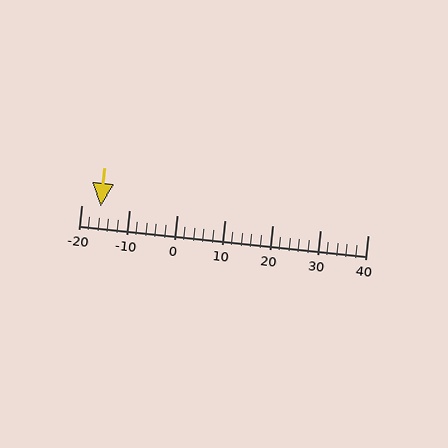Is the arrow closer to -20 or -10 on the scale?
The arrow is closer to -20.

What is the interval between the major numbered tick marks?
The major tick marks are spaced 10 units apart.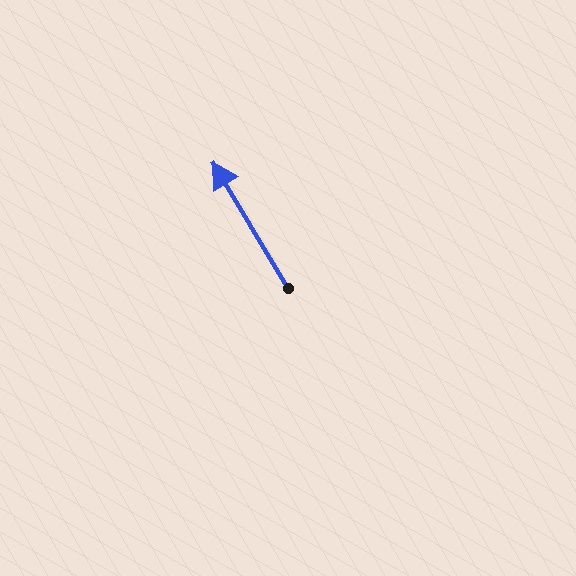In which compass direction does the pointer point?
Northwest.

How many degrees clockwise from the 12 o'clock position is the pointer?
Approximately 329 degrees.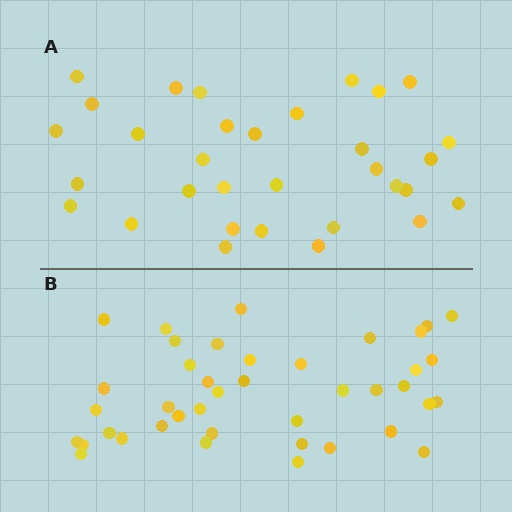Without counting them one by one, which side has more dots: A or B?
Region B (the bottom region) has more dots.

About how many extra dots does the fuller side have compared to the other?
Region B has roughly 8 or so more dots than region A.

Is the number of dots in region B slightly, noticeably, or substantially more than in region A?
Region B has noticeably more, but not dramatically so. The ratio is roughly 1.3 to 1.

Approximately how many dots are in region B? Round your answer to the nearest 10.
About 40 dots. (The exact count is 41, which rounds to 40.)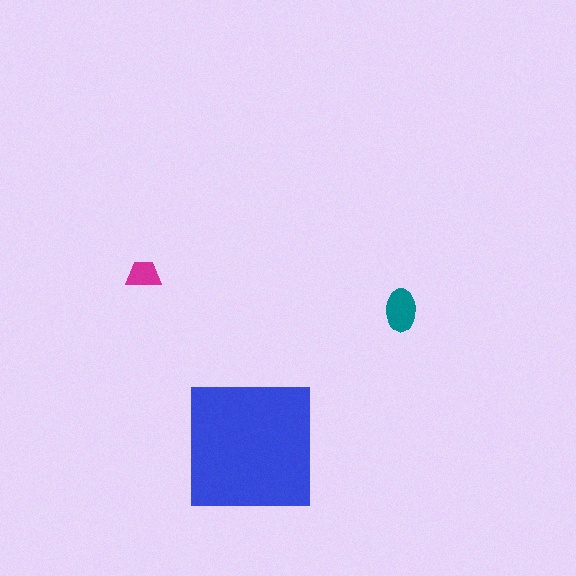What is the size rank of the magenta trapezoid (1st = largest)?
3rd.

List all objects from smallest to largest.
The magenta trapezoid, the teal ellipse, the blue square.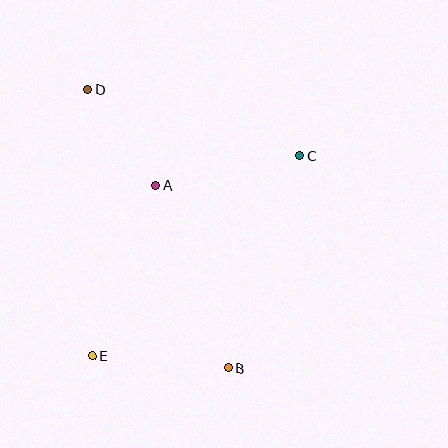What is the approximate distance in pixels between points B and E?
The distance between B and E is approximately 136 pixels.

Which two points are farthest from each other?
Points B and D are farthest from each other.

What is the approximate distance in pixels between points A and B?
The distance between A and B is approximately 196 pixels.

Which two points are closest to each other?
Points A and D are closest to each other.